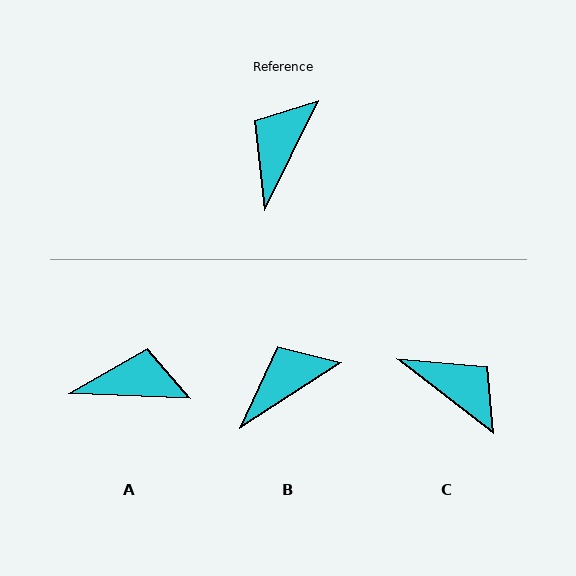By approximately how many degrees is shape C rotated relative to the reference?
Approximately 102 degrees clockwise.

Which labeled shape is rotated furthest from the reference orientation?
C, about 102 degrees away.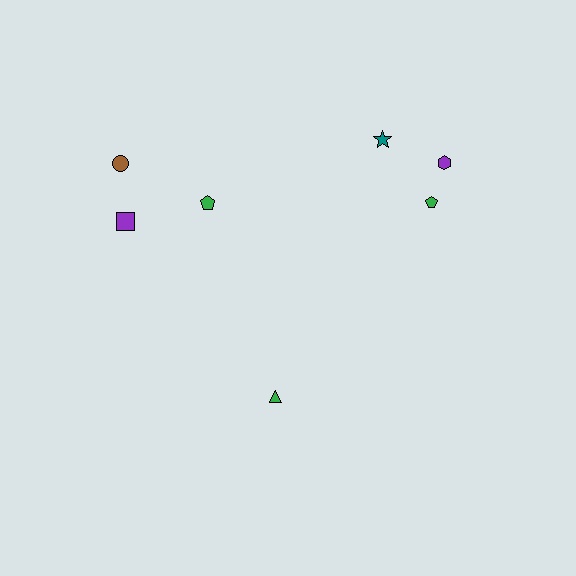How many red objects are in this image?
There are no red objects.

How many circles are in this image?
There is 1 circle.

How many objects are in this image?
There are 7 objects.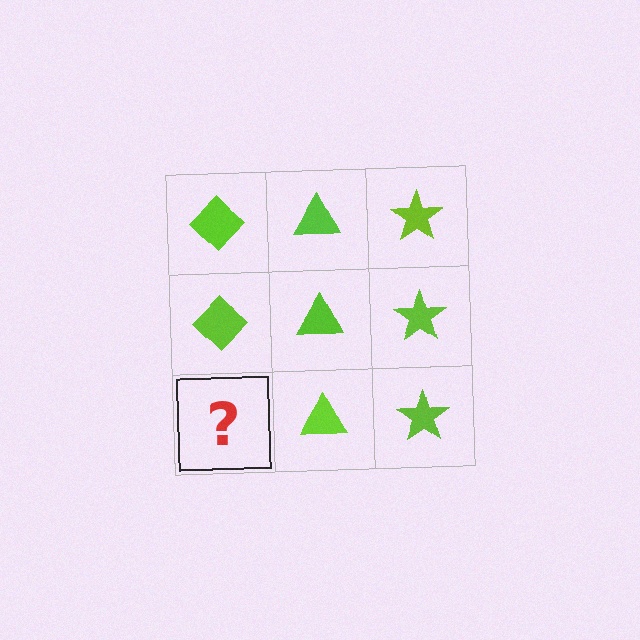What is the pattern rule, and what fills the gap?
The rule is that each column has a consistent shape. The gap should be filled with a lime diamond.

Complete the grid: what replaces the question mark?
The question mark should be replaced with a lime diamond.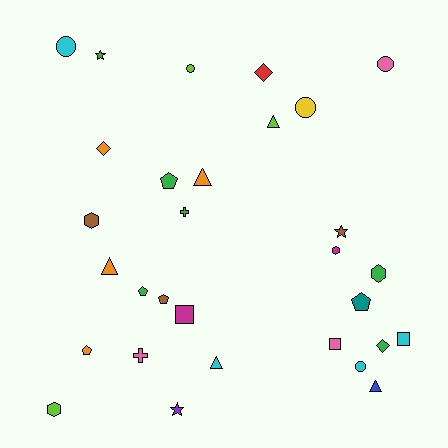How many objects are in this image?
There are 30 objects.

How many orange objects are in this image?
There are 4 orange objects.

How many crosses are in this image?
There are 2 crosses.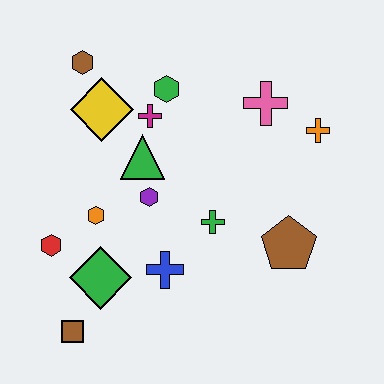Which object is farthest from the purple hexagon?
The orange cross is farthest from the purple hexagon.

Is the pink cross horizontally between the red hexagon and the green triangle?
No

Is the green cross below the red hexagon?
No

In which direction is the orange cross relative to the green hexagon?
The orange cross is to the right of the green hexagon.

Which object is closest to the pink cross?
The orange cross is closest to the pink cross.